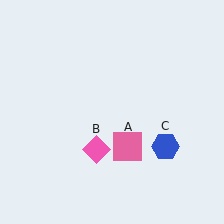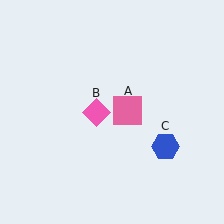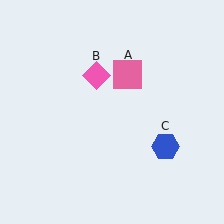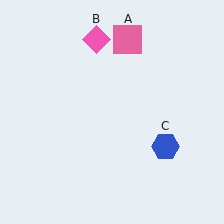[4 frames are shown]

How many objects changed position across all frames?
2 objects changed position: pink square (object A), pink diamond (object B).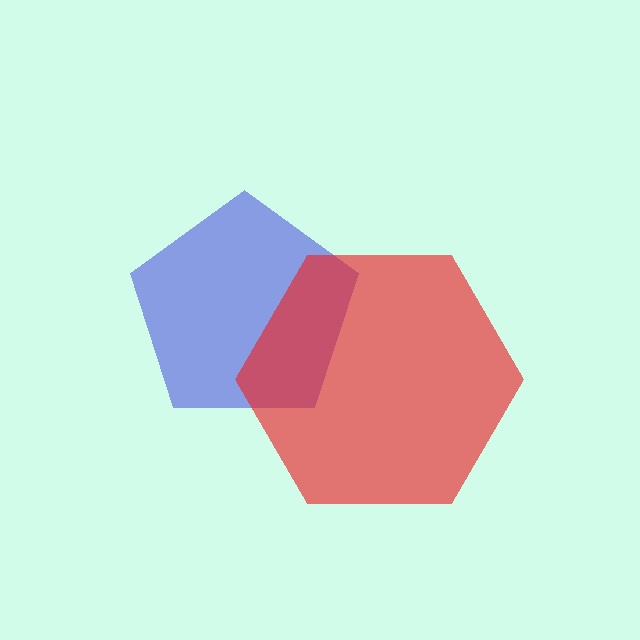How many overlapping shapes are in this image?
There are 2 overlapping shapes in the image.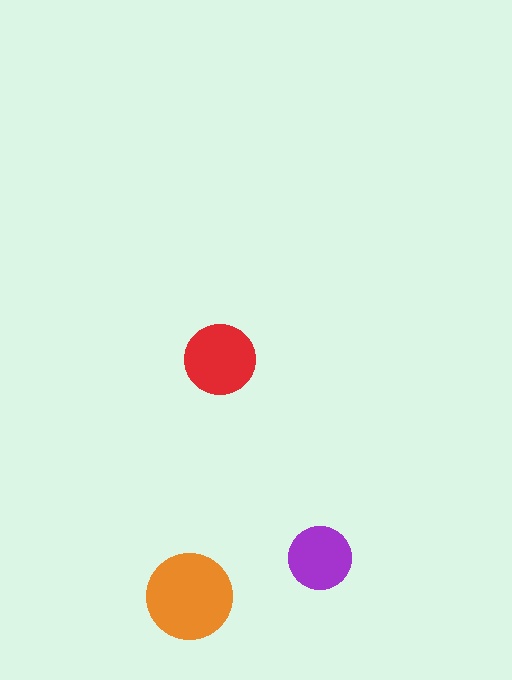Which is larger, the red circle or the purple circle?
The red one.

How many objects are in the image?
There are 3 objects in the image.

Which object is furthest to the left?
The orange circle is leftmost.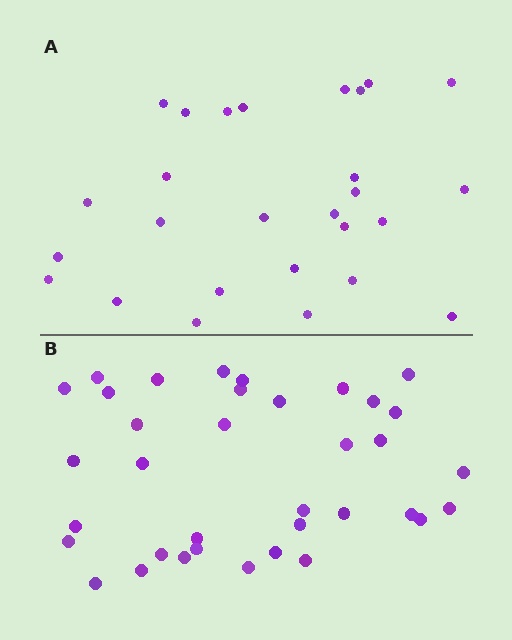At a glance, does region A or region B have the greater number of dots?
Region B (the bottom region) has more dots.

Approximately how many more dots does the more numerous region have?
Region B has roughly 8 or so more dots than region A.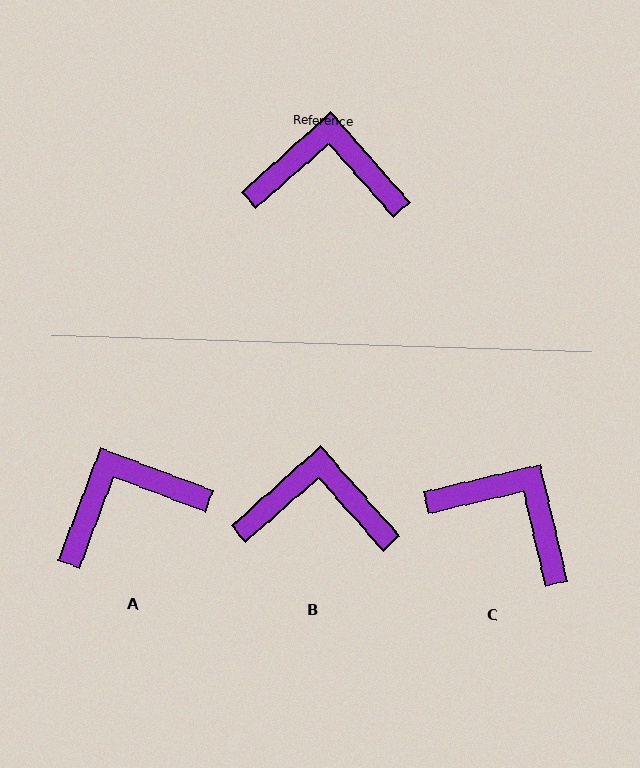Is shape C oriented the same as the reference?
No, it is off by about 28 degrees.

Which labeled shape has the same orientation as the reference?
B.